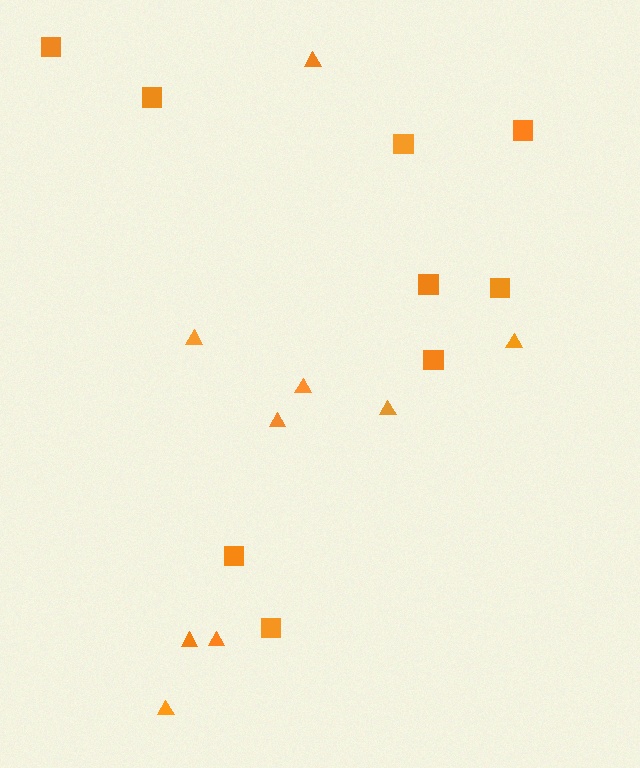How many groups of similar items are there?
There are 2 groups: one group of squares (9) and one group of triangles (9).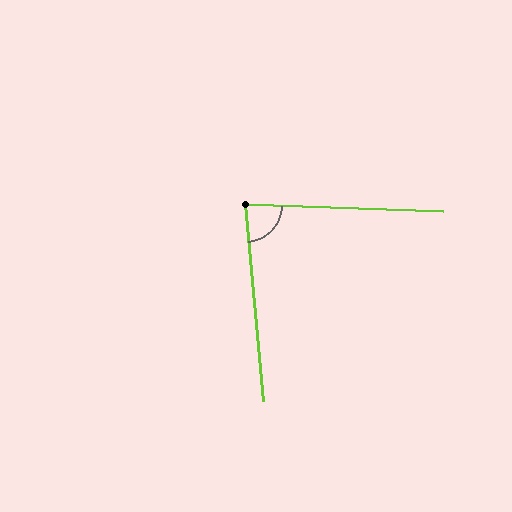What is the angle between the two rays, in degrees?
Approximately 83 degrees.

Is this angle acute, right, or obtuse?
It is acute.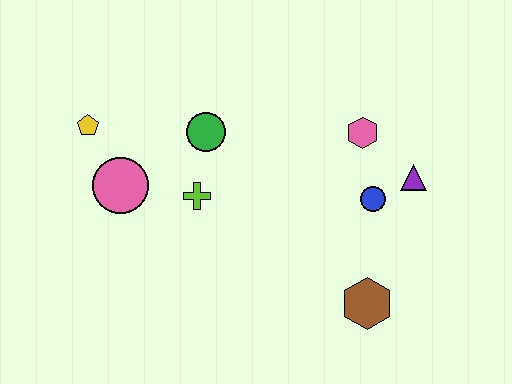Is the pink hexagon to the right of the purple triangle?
No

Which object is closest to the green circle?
The lime cross is closest to the green circle.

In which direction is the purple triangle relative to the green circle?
The purple triangle is to the right of the green circle.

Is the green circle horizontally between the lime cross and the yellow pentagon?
No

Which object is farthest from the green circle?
The brown hexagon is farthest from the green circle.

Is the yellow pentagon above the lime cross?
Yes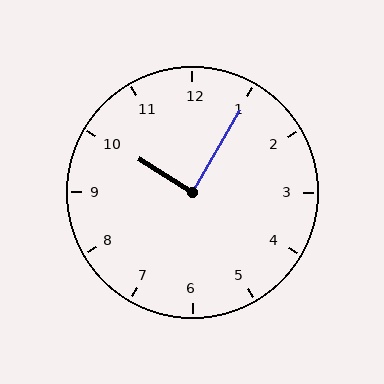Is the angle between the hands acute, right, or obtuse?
It is right.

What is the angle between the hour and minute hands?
Approximately 88 degrees.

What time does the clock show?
10:05.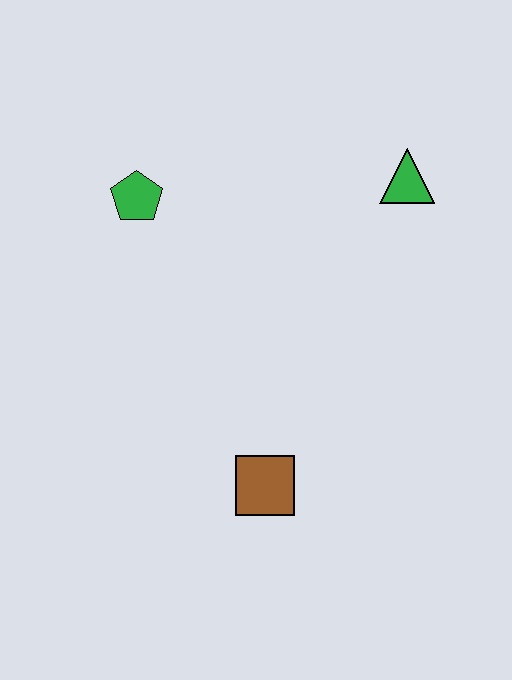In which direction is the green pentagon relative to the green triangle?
The green pentagon is to the left of the green triangle.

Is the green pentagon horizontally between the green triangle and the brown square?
No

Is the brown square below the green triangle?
Yes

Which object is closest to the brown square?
The green pentagon is closest to the brown square.